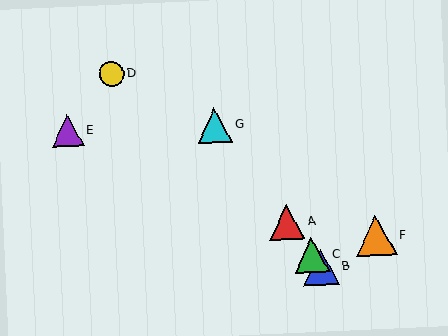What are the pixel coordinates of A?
Object A is at (287, 222).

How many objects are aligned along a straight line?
4 objects (A, B, C, G) are aligned along a straight line.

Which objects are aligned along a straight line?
Objects A, B, C, G are aligned along a straight line.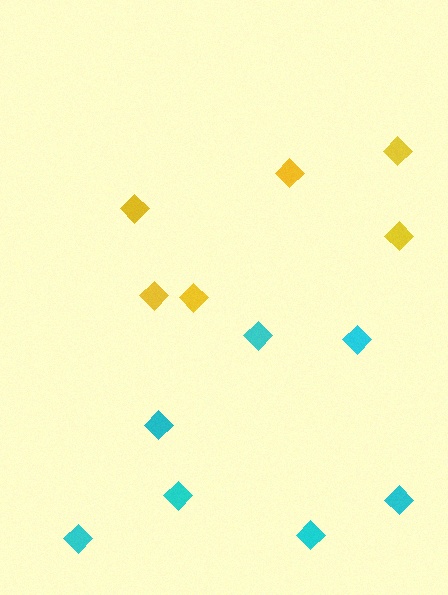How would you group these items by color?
There are 2 groups: one group of cyan diamonds (7) and one group of yellow diamonds (6).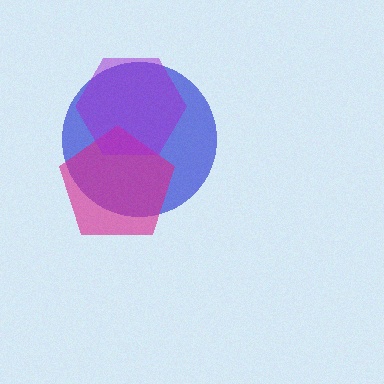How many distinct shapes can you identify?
There are 3 distinct shapes: a blue circle, a magenta pentagon, a purple hexagon.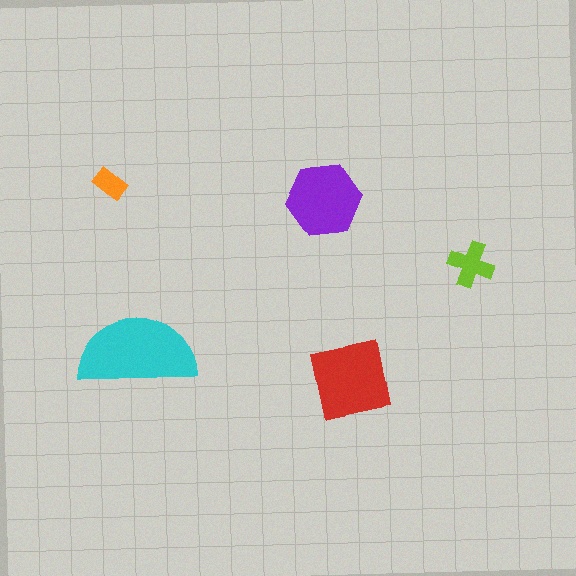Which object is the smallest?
The orange rectangle.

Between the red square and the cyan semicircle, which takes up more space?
The cyan semicircle.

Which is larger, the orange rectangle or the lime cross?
The lime cross.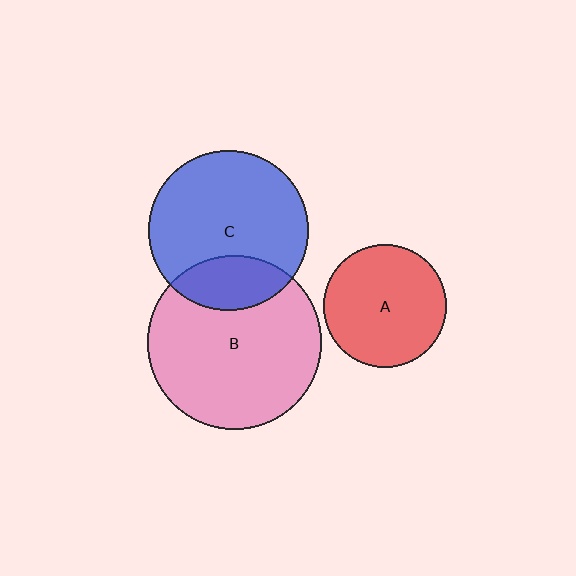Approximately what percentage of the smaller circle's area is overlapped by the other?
Approximately 25%.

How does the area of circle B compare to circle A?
Approximately 2.0 times.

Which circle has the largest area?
Circle B (pink).